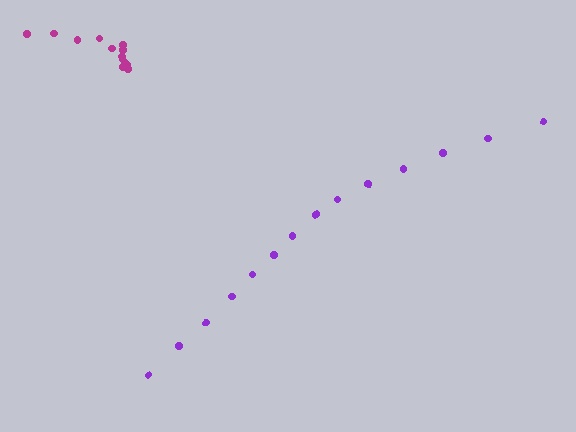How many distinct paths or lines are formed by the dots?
There are 2 distinct paths.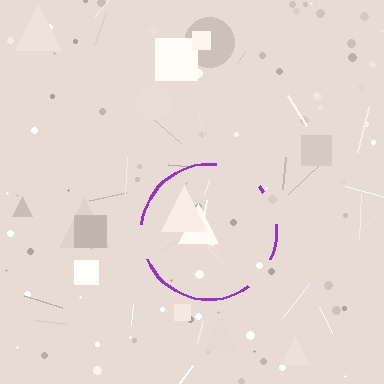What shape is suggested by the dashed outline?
The dashed outline suggests a circle.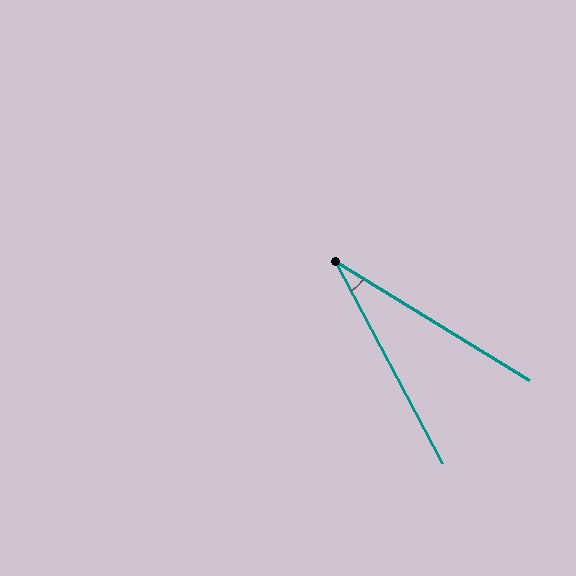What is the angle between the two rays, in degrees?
Approximately 31 degrees.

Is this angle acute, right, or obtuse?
It is acute.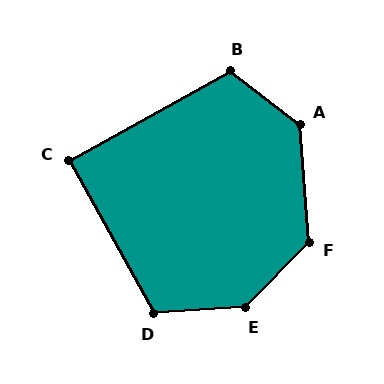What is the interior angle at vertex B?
Approximately 113 degrees (obtuse).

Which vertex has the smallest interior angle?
C, at approximately 90 degrees.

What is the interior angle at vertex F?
Approximately 131 degrees (obtuse).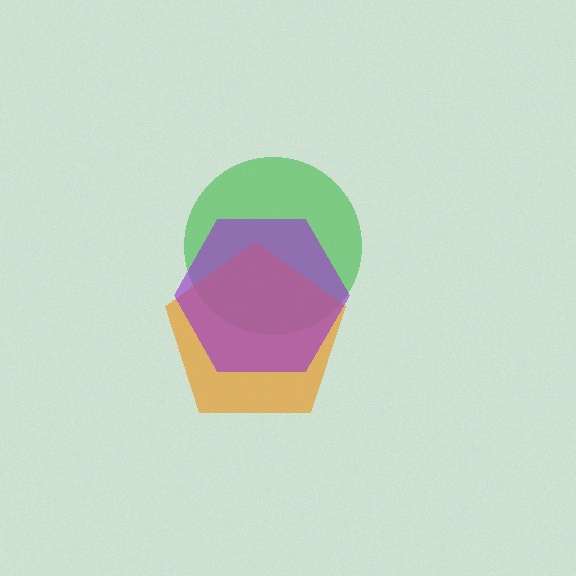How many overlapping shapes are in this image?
There are 3 overlapping shapes in the image.